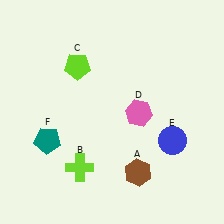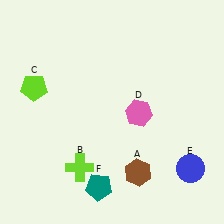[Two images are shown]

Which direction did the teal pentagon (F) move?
The teal pentagon (F) moved right.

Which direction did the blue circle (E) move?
The blue circle (E) moved down.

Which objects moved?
The objects that moved are: the lime pentagon (C), the blue circle (E), the teal pentagon (F).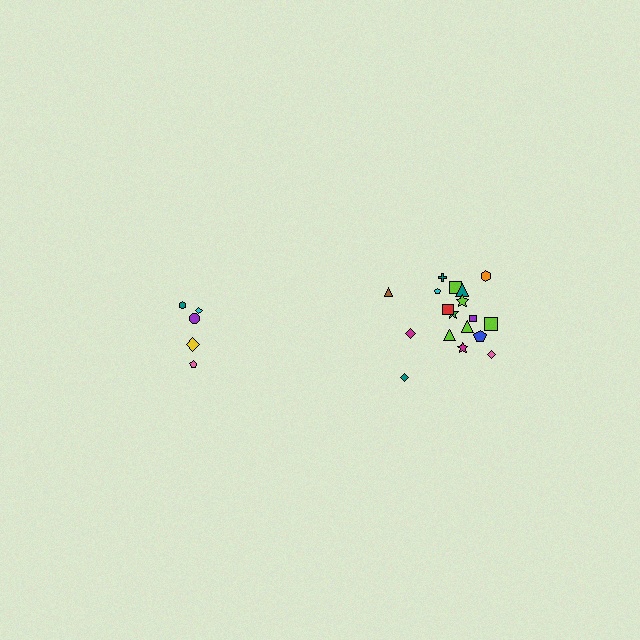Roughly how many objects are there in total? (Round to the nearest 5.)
Roughly 25 objects in total.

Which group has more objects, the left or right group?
The right group.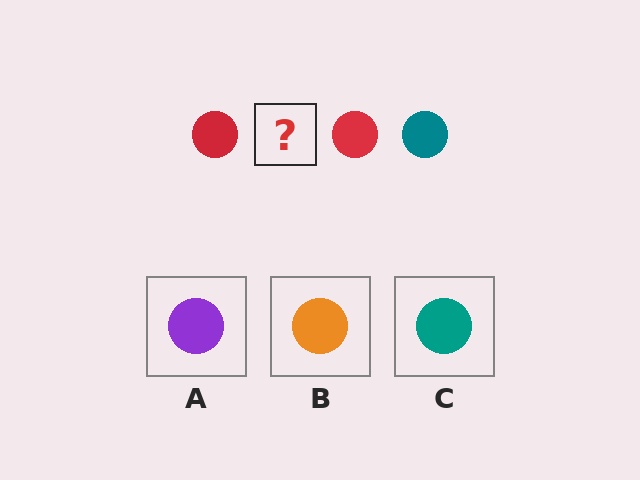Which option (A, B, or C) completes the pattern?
C.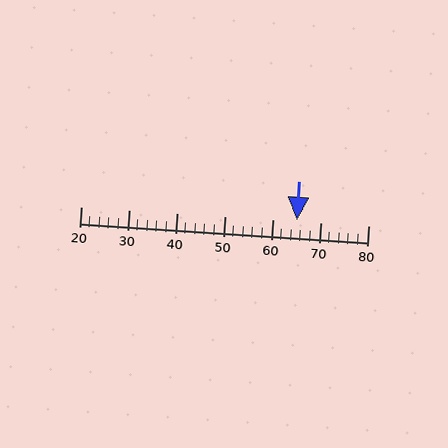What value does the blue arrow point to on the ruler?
The blue arrow points to approximately 65.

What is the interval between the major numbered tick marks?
The major tick marks are spaced 10 units apart.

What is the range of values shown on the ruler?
The ruler shows values from 20 to 80.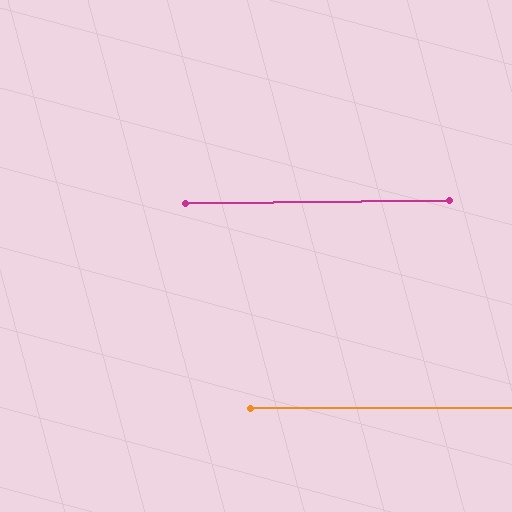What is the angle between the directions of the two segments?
Approximately 0 degrees.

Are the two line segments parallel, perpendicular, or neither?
Parallel — their directions differ by only 0.3°.